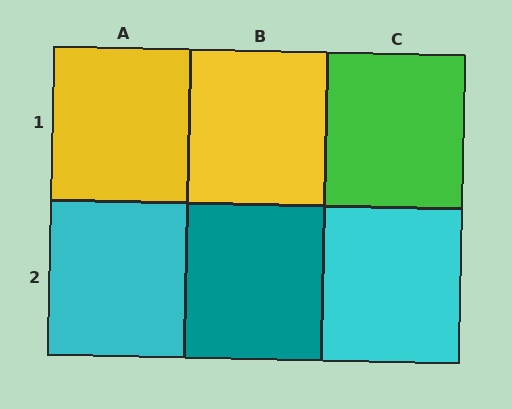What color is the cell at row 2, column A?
Cyan.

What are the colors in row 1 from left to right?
Yellow, yellow, green.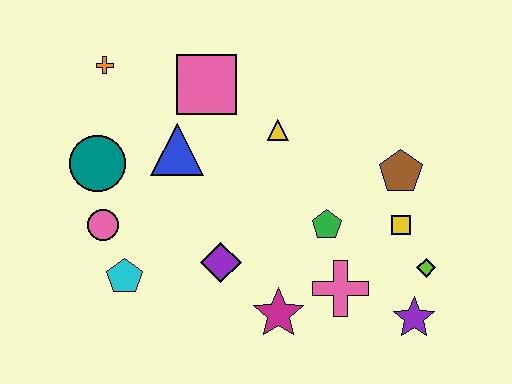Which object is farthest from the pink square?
The purple star is farthest from the pink square.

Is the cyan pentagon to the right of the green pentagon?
No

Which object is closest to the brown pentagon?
The yellow square is closest to the brown pentagon.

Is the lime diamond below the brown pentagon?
Yes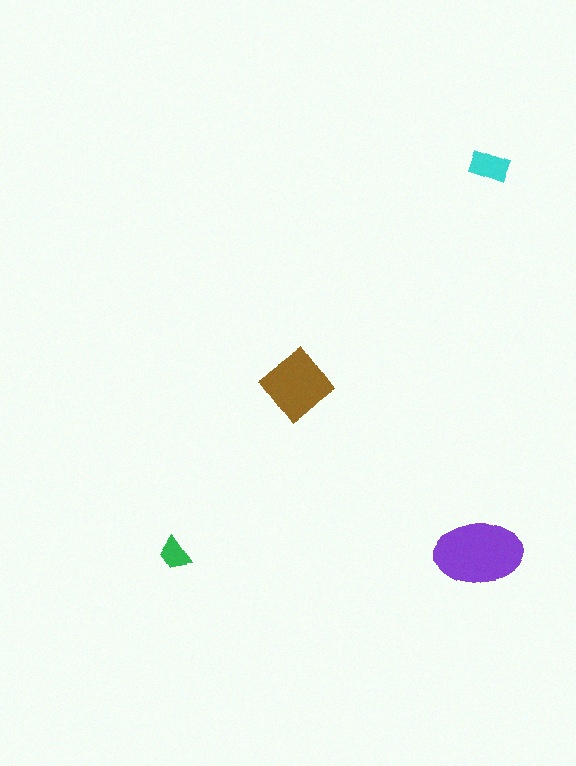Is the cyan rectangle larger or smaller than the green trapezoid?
Larger.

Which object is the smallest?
The green trapezoid.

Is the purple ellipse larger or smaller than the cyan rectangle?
Larger.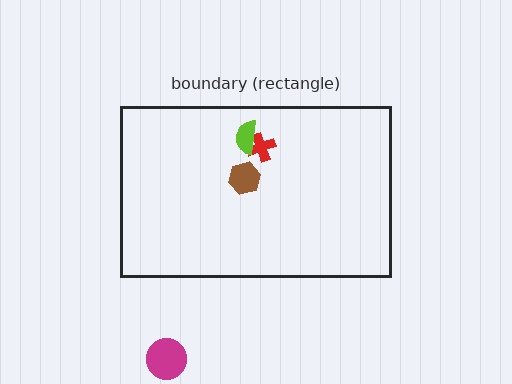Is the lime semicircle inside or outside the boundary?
Inside.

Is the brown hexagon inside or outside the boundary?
Inside.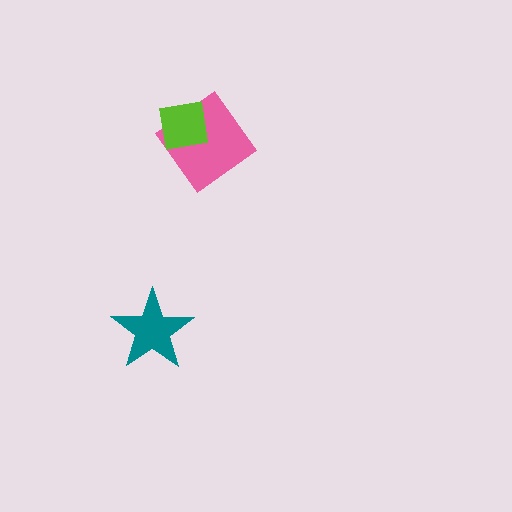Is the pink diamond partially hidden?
Yes, it is partially covered by another shape.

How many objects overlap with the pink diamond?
1 object overlaps with the pink diamond.